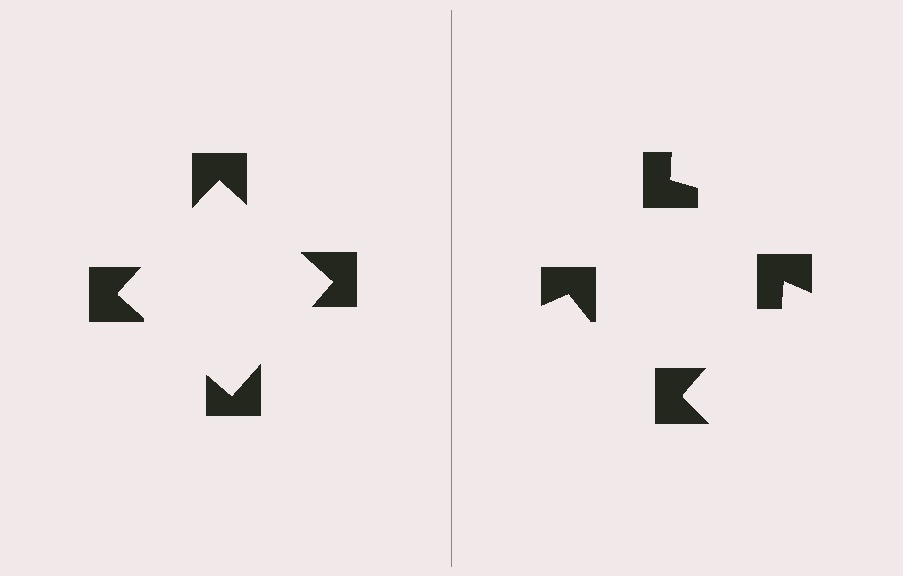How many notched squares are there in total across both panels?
8 — 4 on each side.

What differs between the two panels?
The notched squares are positioned identically on both sides; only the wedge orientations differ. On the left they align to a square; on the right they are misaligned.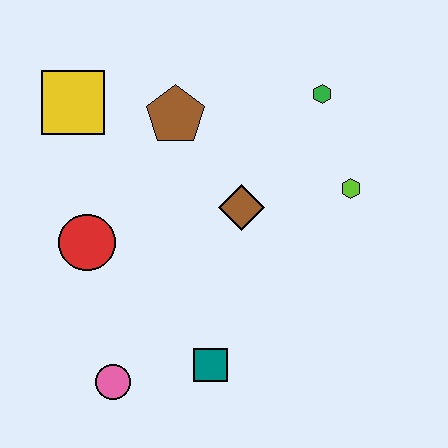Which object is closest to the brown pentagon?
The yellow square is closest to the brown pentagon.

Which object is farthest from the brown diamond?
The pink circle is farthest from the brown diamond.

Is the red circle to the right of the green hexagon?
No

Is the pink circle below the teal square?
Yes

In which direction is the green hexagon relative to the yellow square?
The green hexagon is to the right of the yellow square.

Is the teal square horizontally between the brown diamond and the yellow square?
Yes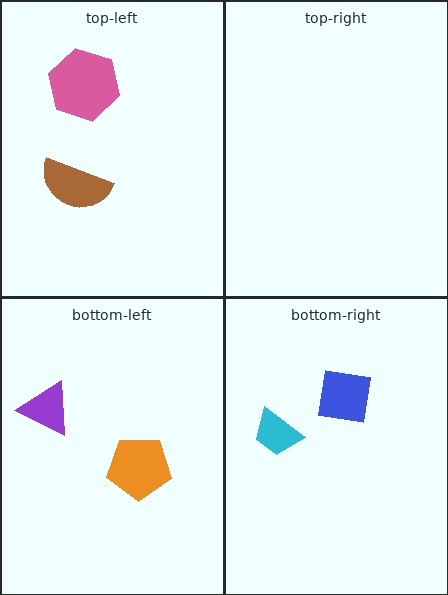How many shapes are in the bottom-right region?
2.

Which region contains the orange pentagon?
The bottom-left region.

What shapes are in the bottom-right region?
The cyan trapezoid, the blue square.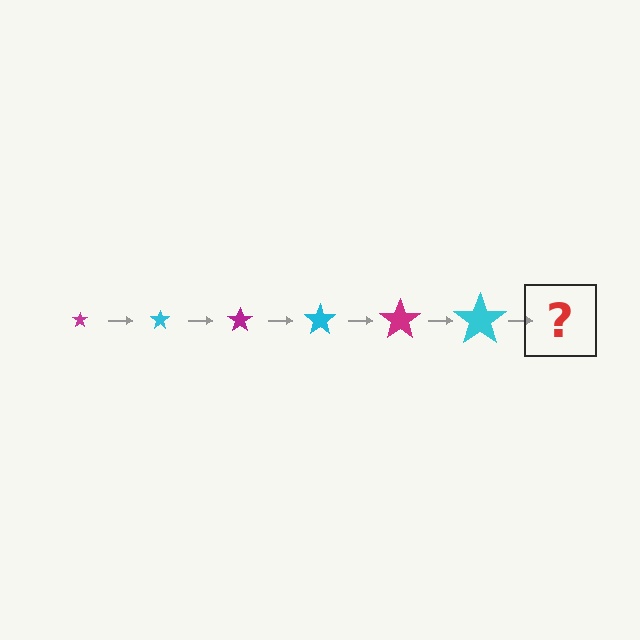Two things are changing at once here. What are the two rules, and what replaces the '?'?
The two rules are that the star grows larger each step and the color cycles through magenta and cyan. The '?' should be a magenta star, larger than the previous one.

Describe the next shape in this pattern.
It should be a magenta star, larger than the previous one.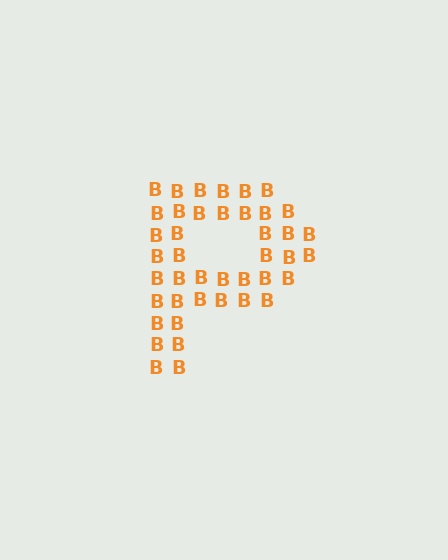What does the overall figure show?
The overall figure shows the letter P.